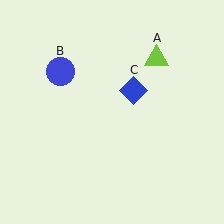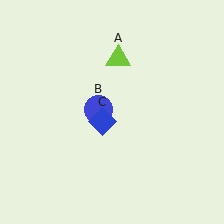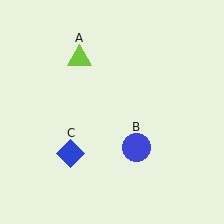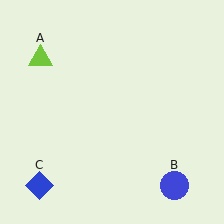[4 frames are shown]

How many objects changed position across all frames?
3 objects changed position: lime triangle (object A), blue circle (object B), blue diamond (object C).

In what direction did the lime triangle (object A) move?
The lime triangle (object A) moved left.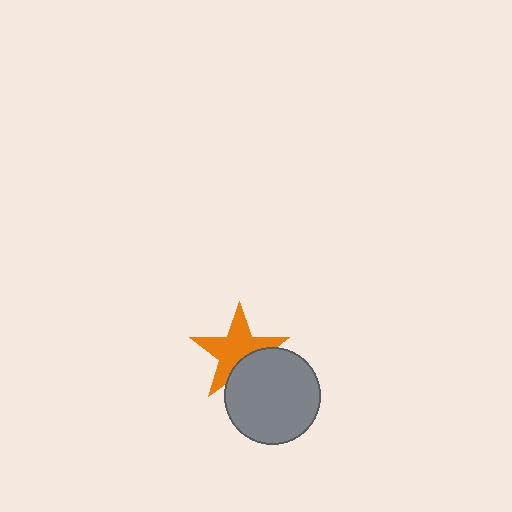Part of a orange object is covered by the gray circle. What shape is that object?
It is a star.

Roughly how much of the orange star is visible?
Most of it is visible (roughly 70%).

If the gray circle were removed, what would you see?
You would see the complete orange star.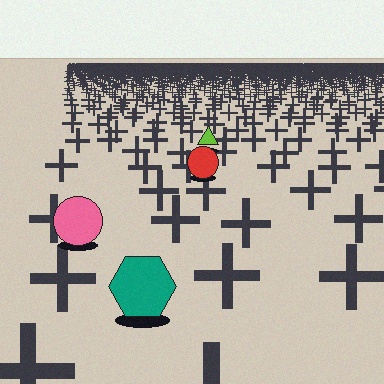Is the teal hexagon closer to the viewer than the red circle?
Yes. The teal hexagon is closer — you can tell from the texture gradient: the ground texture is coarser near it.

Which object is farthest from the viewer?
The lime triangle is farthest from the viewer. It appears smaller and the ground texture around it is denser.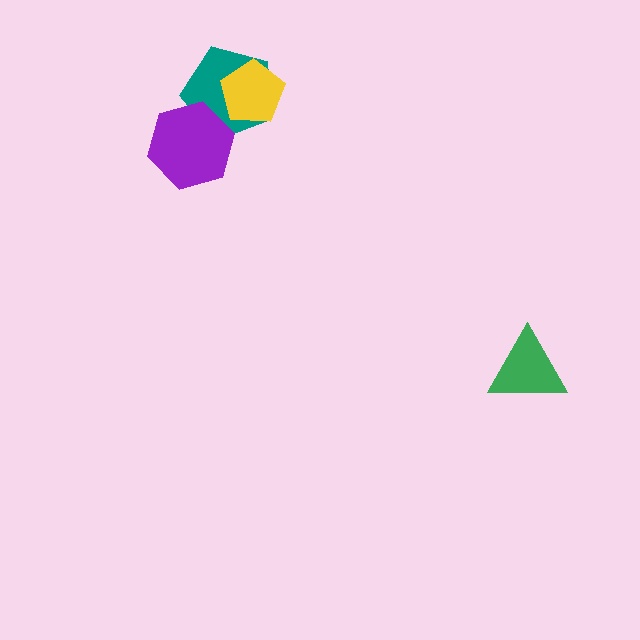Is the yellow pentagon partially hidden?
No, no other shape covers it.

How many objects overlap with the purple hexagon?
1 object overlaps with the purple hexagon.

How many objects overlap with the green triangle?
0 objects overlap with the green triangle.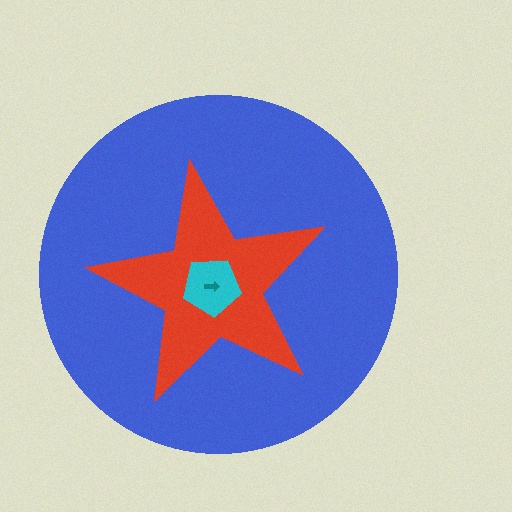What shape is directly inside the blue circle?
The red star.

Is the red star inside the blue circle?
Yes.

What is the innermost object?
The teal arrow.